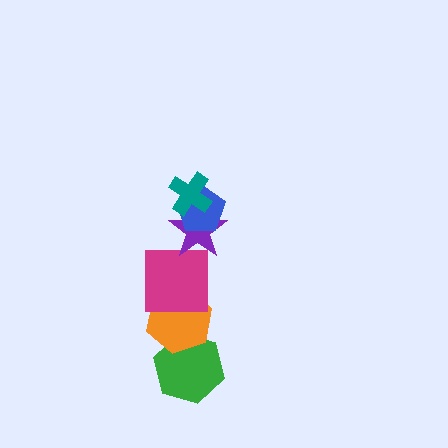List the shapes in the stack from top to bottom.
From top to bottom: the teal cross, the blue pentagon, the purple star, the magenta square, the orange hexagon, the green hexagon.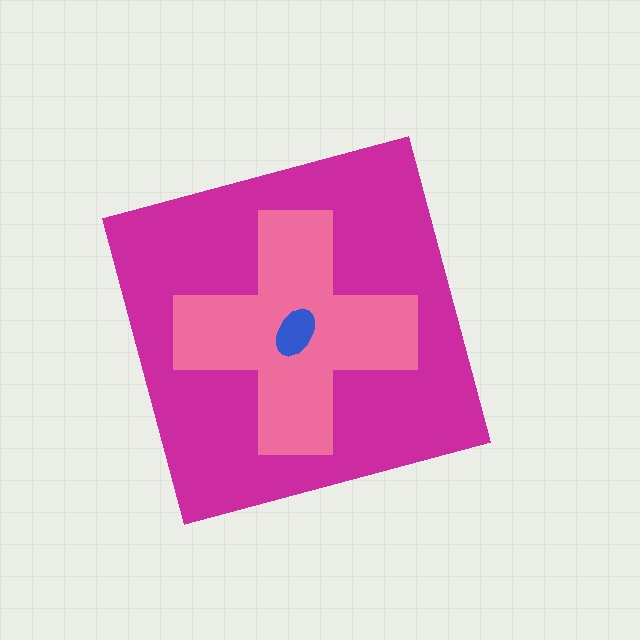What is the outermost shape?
The magenta diamond.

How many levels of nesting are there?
3.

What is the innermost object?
The blue ellipse.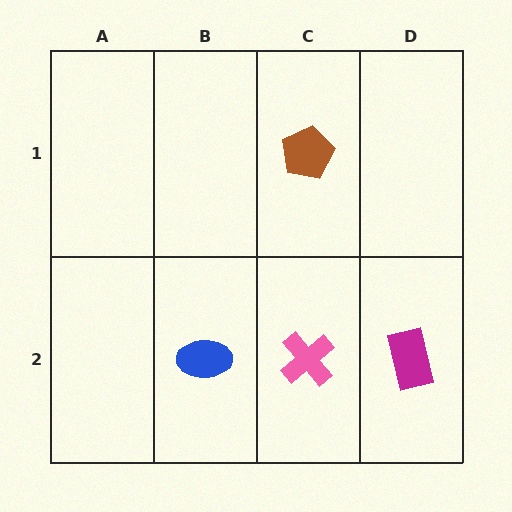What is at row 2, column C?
A pink cross.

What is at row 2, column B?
A blue ellipse.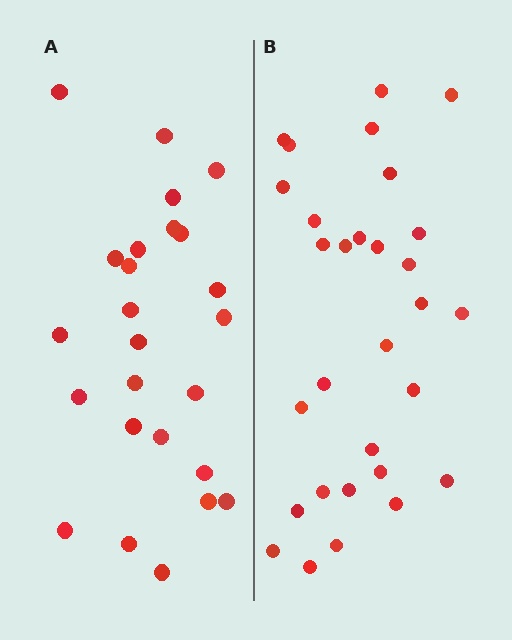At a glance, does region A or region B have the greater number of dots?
Region B (the right region) has more dots.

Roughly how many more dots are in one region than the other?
Region B has about 5 more dots than region A.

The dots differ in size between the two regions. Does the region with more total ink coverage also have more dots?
No. Region A has more total ink coverage because its dots are larger, but region B actually contains more individual dots. Total area can be misleading — the number of items is what matters here.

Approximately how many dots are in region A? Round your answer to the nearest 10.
About 20 dots. (The exact count is 25, which rounds to 20.)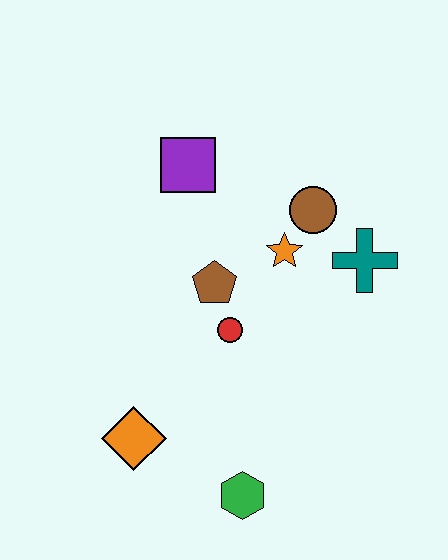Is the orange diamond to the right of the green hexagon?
No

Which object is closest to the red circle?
The brown pentagon is closest to the red circle.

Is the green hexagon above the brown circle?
No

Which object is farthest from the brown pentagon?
The green hexagon is farthest from the brown pentagon.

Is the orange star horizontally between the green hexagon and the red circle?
No